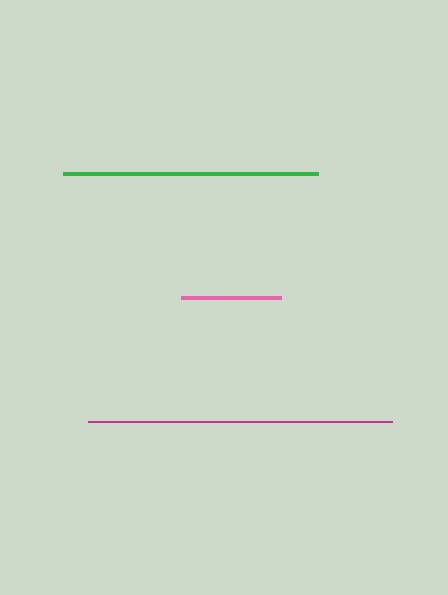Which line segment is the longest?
The magenta line is the longest at approximately 303 pixels.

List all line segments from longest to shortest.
From longest to shortest: magenta, green, pink.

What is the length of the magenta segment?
The magenta segment is approximately 303 pixels long.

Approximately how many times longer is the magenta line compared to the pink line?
The magenta line is approximately 3.0 times the length of the pink line.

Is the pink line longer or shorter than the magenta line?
The magenta line is longer than the pink line.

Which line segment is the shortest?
The pink line is the shortest at approximately 100 pixels.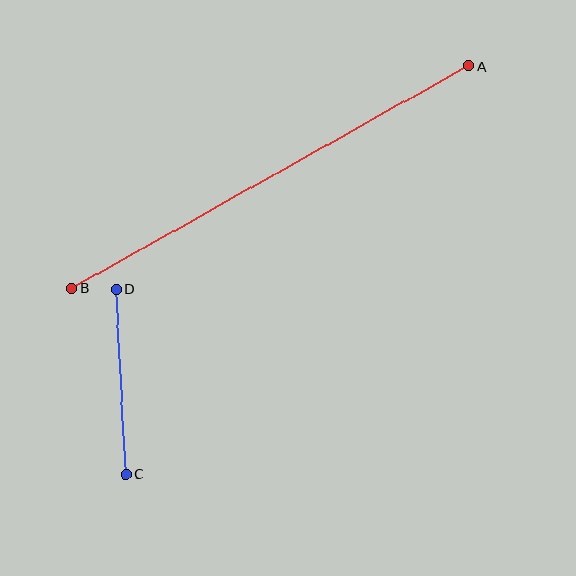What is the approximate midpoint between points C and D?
The midpoint is at approximately (121, 382) pixels.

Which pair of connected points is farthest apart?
Points A and B are farthest apart.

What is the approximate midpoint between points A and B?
The midpoint is at approximately (270, 177) pixels.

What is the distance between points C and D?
The distance is approximately 186 pixels.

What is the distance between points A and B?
The distance is approximately 455 pixels.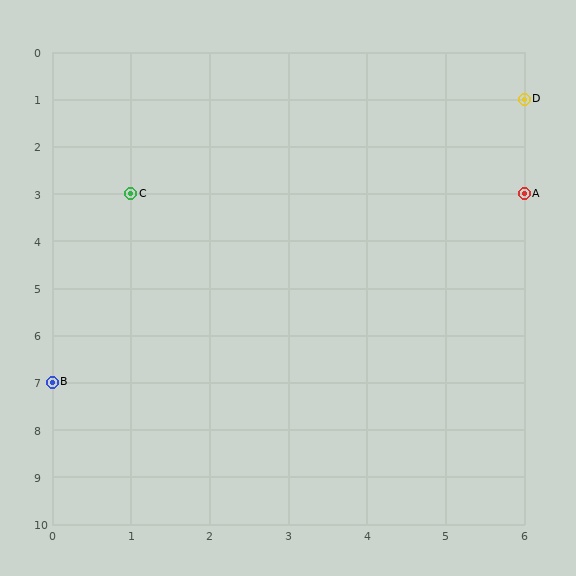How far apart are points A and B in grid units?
Points A and B are 6 columns and 4 rows apart (about 7.2 grid units diagonally).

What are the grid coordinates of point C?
Point C is at grid coordinates (1, 3).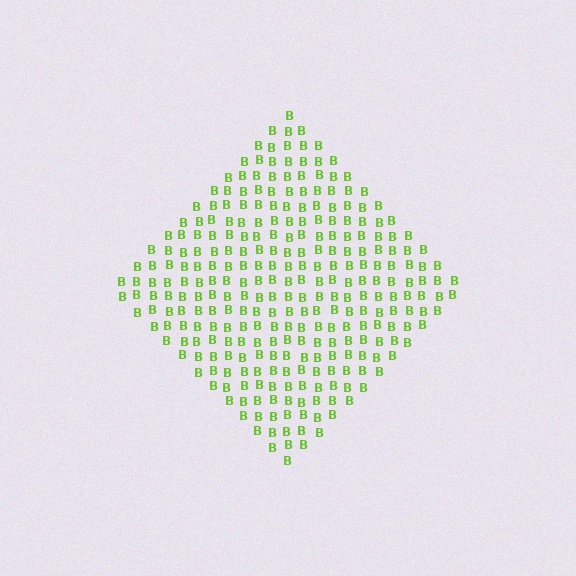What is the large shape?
The large shape is a diamond.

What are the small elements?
The small elements are letter B's.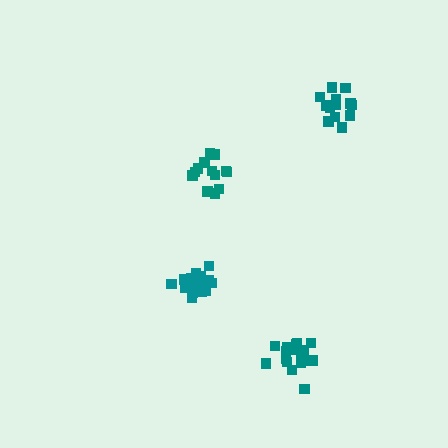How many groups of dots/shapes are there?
There are 4 groups.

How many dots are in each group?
Group 1: 13 dots, Group 2: 18 dots, Group 3: 14 dots, Group 4: 19 dots (64 total).